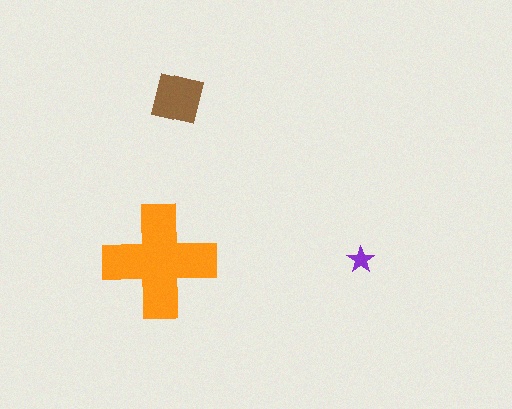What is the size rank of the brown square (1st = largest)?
2nd.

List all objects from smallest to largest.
The purple star, the brown square, the orange cross.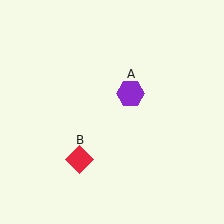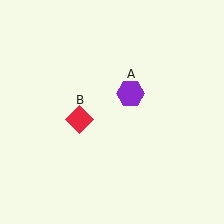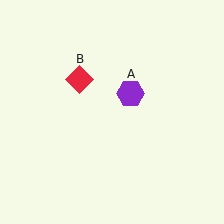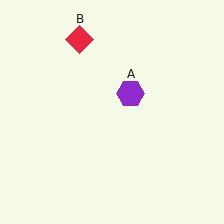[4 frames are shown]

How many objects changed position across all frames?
1 object changed position: red diamond (object B).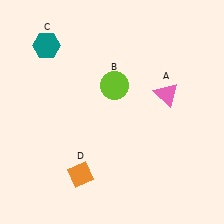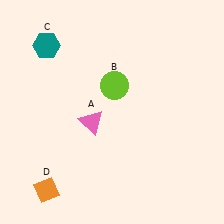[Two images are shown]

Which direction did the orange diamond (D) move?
The orange diamond (D) moved left.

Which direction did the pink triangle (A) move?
The pink triangle (A) moved left.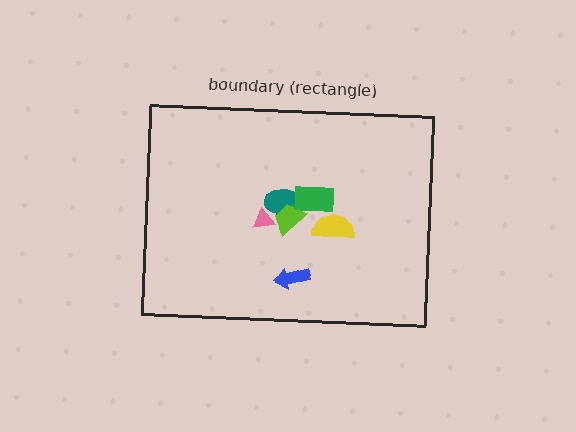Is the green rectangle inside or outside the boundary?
Inside.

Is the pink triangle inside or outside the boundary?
Inside.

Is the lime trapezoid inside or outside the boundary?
Inside.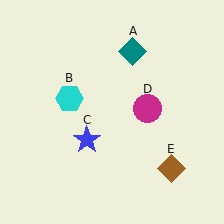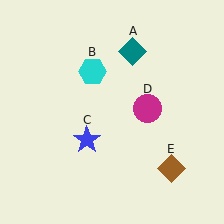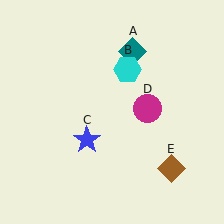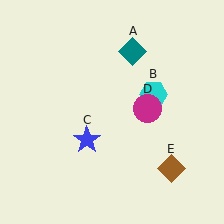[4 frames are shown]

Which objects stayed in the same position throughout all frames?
Teal diamond (object A) and blue star (object C) and magenta circle (object D) and brown diamond (object E) remained stationary.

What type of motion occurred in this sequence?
The cyan hexagon (object B) rotated clockwise around the center of the scene.